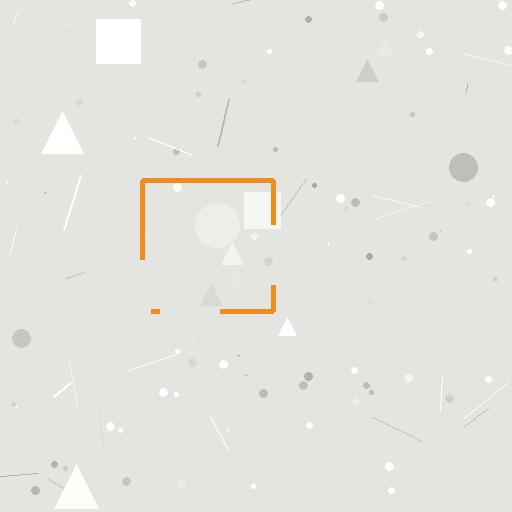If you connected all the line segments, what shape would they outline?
They would outline a square.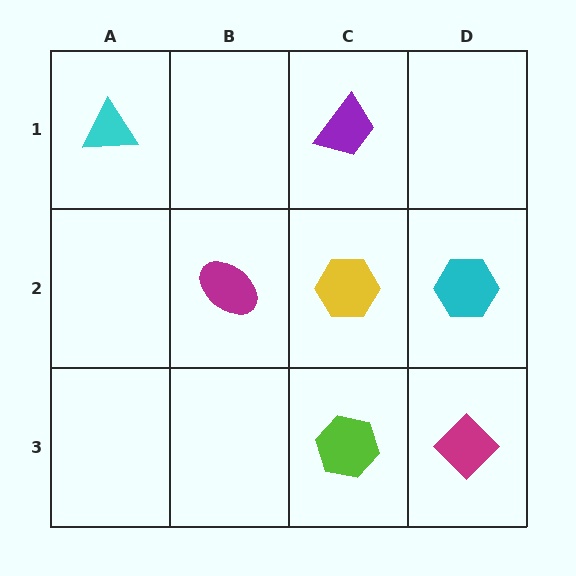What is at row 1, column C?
A purple trapezoid.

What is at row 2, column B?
A magenta ellipse.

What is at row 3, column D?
A magenta diamond.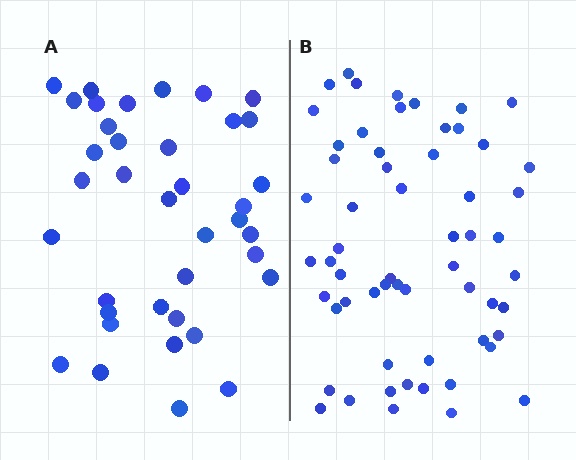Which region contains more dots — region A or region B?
Region B (the right region) has more dots.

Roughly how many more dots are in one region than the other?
Region B has approximately 20 more dots than region A.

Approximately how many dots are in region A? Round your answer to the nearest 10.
About 40 dots. (The exact count is 38, which rounds to 40.)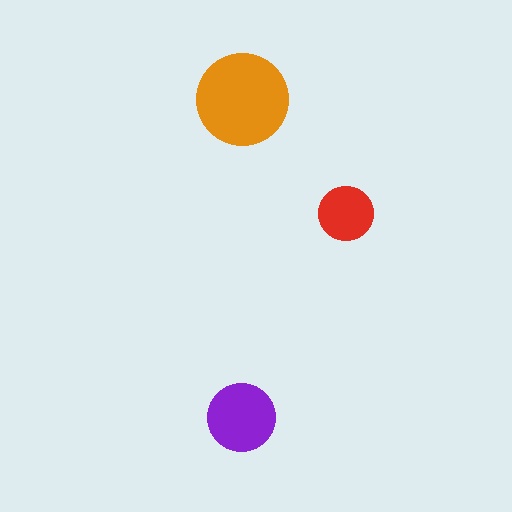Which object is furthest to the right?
The red circle is rightmost.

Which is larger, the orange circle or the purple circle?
The orange one.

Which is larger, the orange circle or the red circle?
The orange one.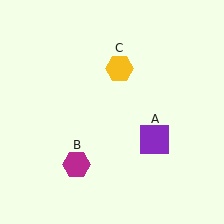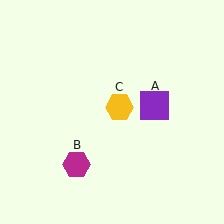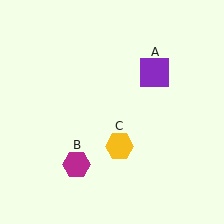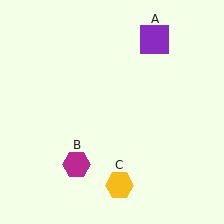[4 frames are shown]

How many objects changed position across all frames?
2 objects changed position: purple square (object A), yellow hexagon (object C).